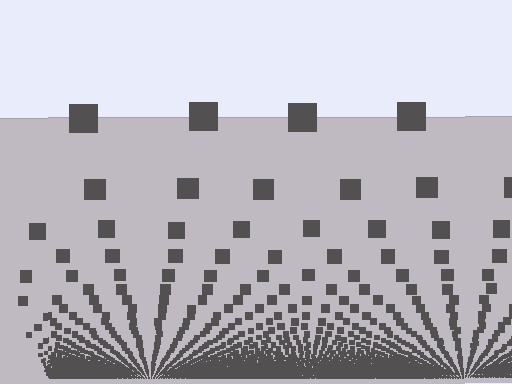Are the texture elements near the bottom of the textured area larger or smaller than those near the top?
Smaller. The gradient is inverted — elements near the bottom are smaller and denser.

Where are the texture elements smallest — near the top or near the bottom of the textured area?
Near the bottom.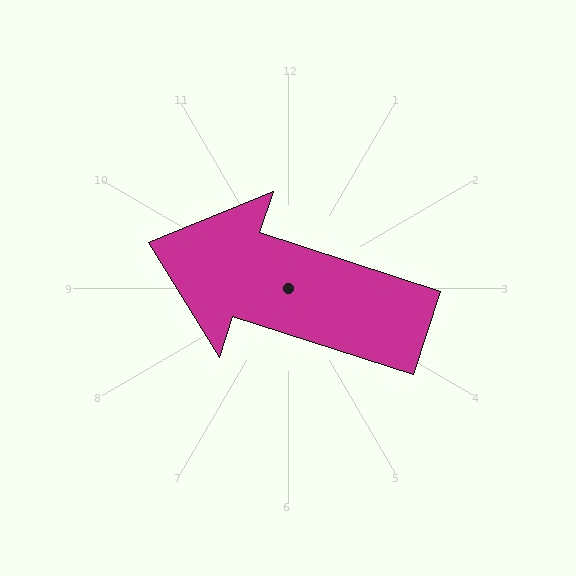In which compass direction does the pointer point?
West.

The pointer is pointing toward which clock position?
Roughly 10 o'clock.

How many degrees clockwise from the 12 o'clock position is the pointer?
Approximately 288 degrees.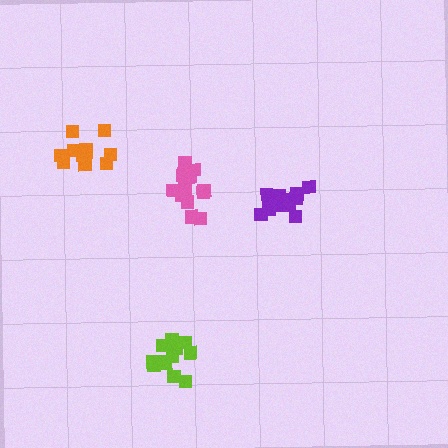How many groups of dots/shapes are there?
There are 4 groups.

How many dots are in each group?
Group 1: 11 dots, Group 2: 12 dots, Group 3: 13 dots, Group 4: 14 dots (50 total).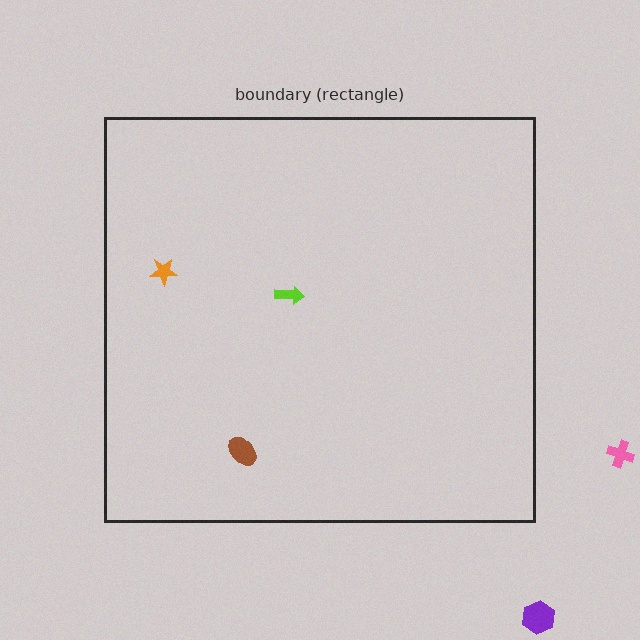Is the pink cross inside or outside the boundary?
Outside.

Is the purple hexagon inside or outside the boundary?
Outside.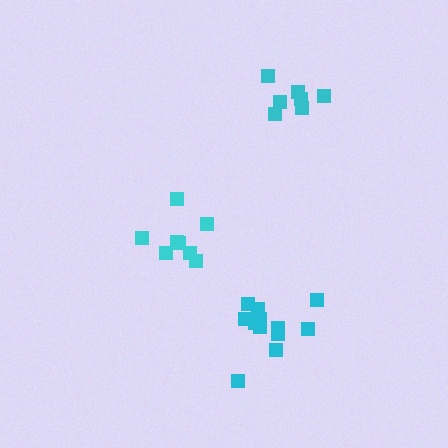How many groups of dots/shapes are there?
There are 3 groups.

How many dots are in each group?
Group 1: 12 dots, Group 2: 8 dots, Group 3: 7 dots (27 total).